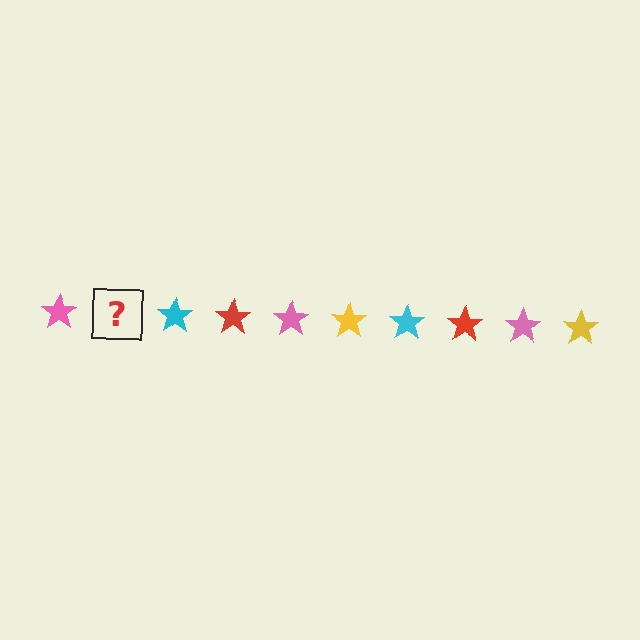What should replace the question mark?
The question mark should be replaced with a yellow star.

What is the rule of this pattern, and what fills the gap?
The rule is that the pattern cycles through pink, yellow, cyan, red stars. The gap should be filled with a yellow star.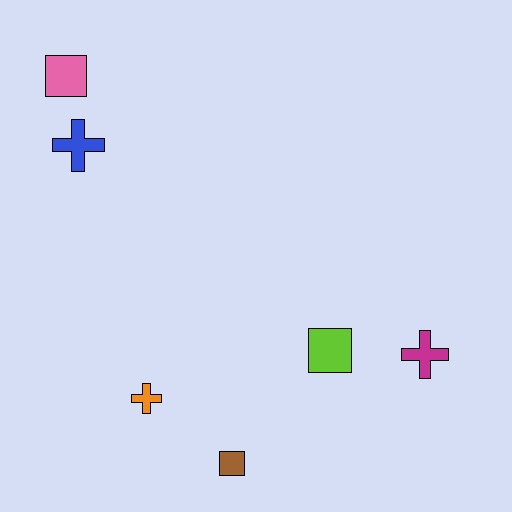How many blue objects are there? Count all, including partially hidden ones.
There is 1 blue object.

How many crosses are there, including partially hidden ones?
There are 3 crosses.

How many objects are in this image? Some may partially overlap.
There are 6 objects.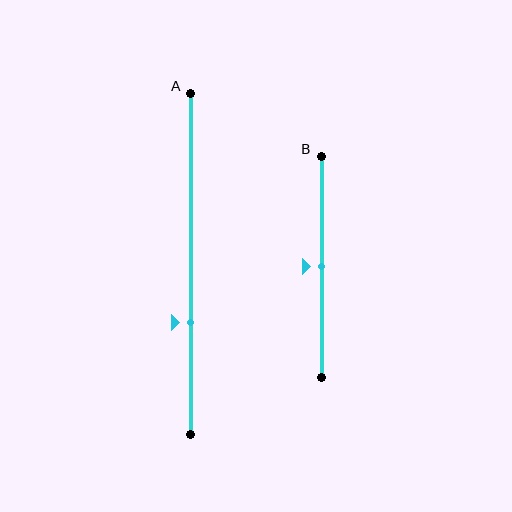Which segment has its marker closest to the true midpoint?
Segment B has its marker closest to the true midpoint.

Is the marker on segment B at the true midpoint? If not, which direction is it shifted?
Yes, the marker on segment B is at the true midpoint.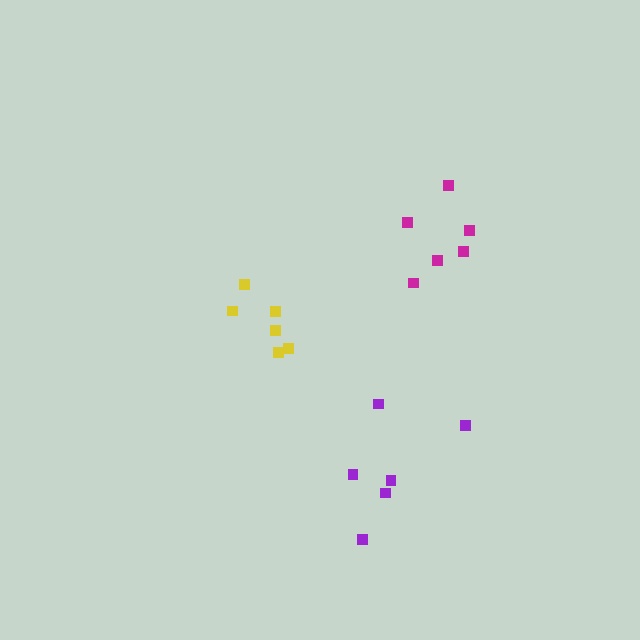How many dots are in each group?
Group 1: 6 dots, Group 2: 6 dots, Group 3: 6 dots (18 total).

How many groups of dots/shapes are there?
There are 3 groups.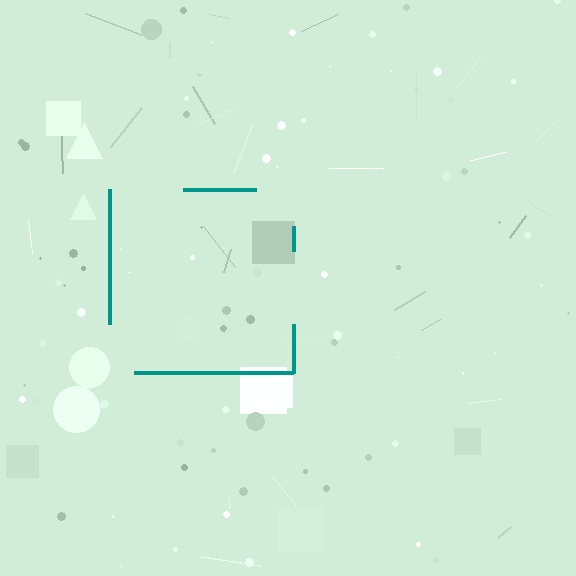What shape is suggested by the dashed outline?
The dashed outline suggests a square.